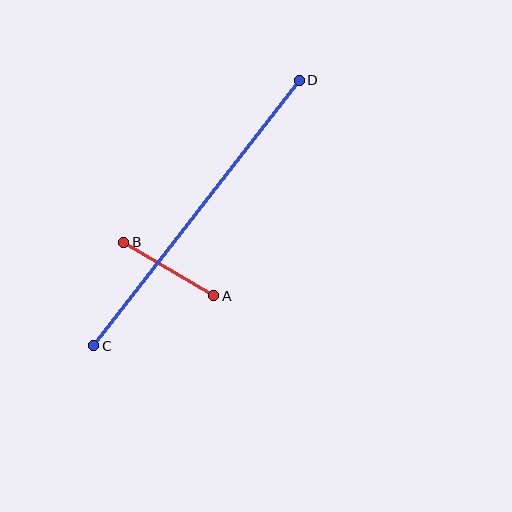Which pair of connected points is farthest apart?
Points C and D are farthest apart.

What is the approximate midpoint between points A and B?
The midpoint is at approximately (169, 269) pixels.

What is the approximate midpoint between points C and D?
The midpoint is at approximately (197, 213) pixels.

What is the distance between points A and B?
The distance is approximately 105 pixels.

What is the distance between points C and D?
The distance is approximately 336 pixels.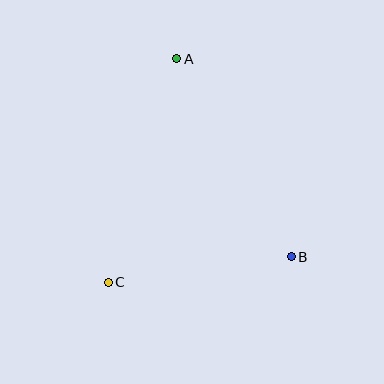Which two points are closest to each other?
Points B and C are closest to each other.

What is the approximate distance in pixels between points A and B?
The distance between A and B is approximately 229 pixels.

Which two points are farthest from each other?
Points A and C are farthest from each other.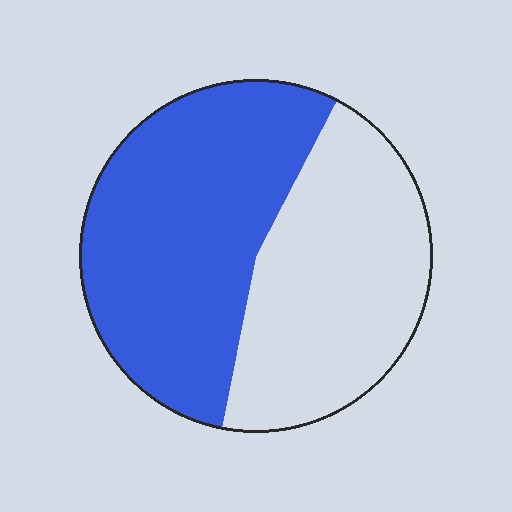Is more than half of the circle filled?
Yes.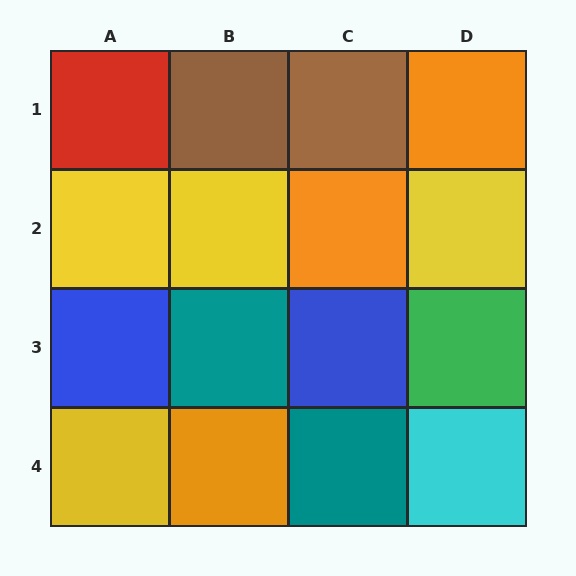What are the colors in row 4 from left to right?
Yellow, orange, teal, cyan.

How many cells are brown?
2 cells are brown.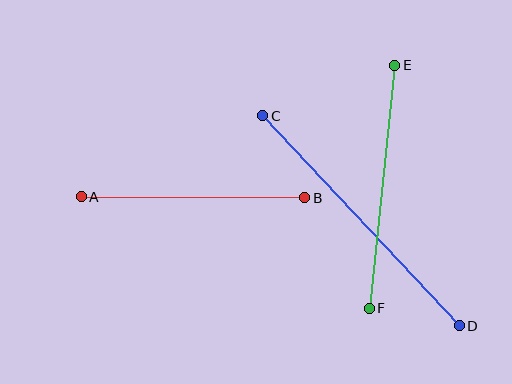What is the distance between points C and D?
The distance is approximately 287 pixels.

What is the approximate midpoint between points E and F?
The midpoint is at approximately (382, 187) pixels.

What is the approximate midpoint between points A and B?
The midpoint is at approximately (193, 197) pixels.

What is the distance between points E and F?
The distance is approximately 245 pixels.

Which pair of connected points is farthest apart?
Points C and D are farthest apart.